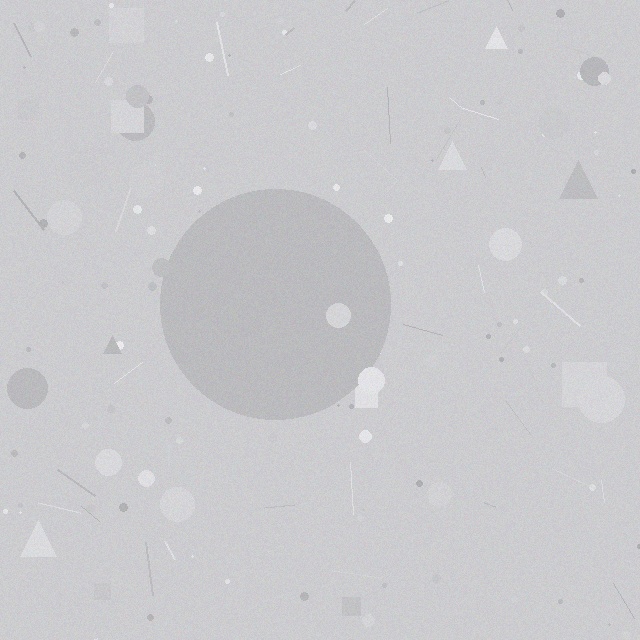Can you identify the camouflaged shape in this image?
The camouflaged shape is a circle.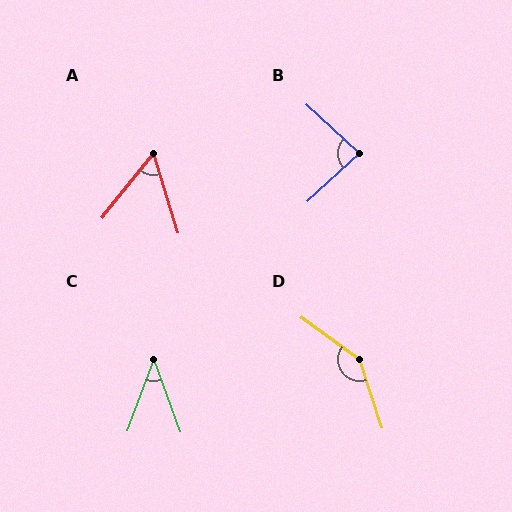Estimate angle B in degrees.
Approximately 86 degrees.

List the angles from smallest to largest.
C (40°), A (56°), B (86°), D (144°).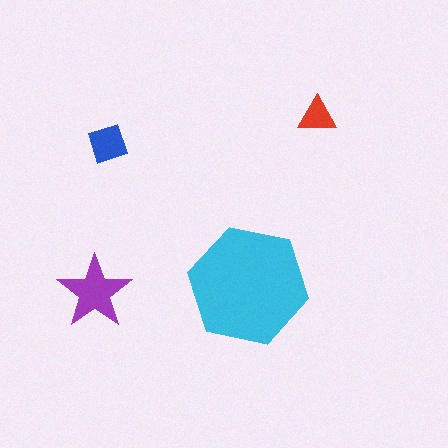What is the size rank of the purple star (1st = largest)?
2nd.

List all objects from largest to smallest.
The cyan hexagon, the purple star, the blue diamond, the red triangle.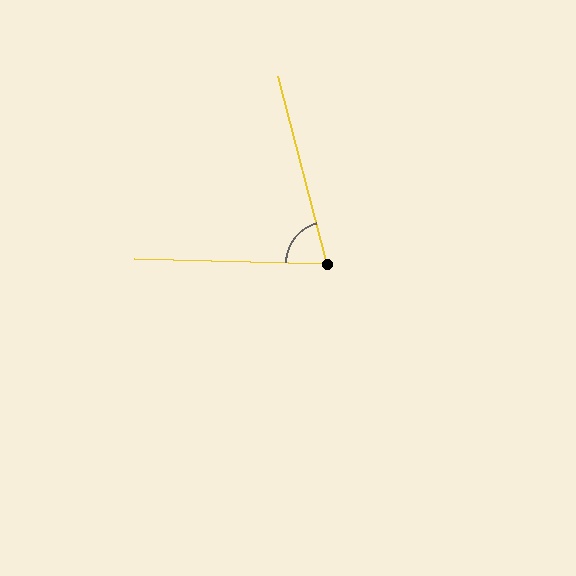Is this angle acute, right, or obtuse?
It is acute.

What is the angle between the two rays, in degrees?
Approximately 74 degrees.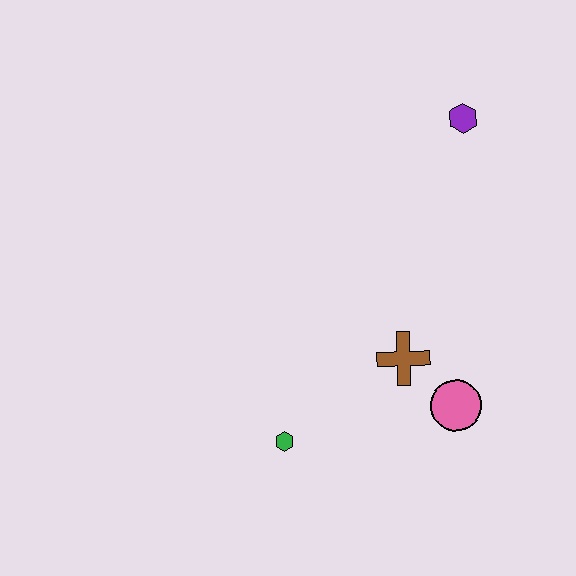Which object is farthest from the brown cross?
The purple hexagon is farthest from the brown cross.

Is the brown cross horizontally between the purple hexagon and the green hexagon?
Yes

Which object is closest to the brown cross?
The pink circle is closest to the brown cross.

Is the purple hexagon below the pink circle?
No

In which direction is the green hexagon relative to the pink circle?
The green hexagon is to the left of the pink circle.